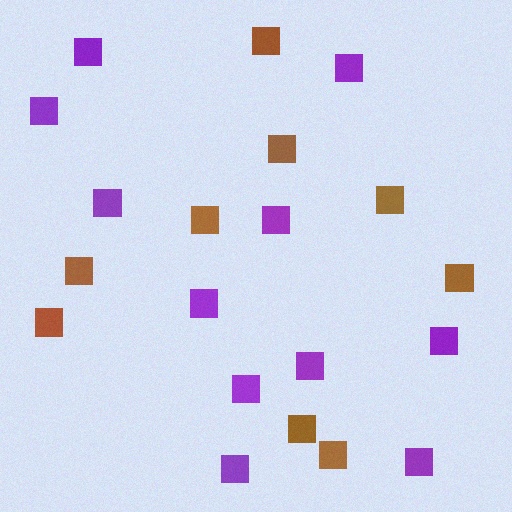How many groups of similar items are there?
There are 2 groups: one group of brown squares (9) and one group of purple squares (11).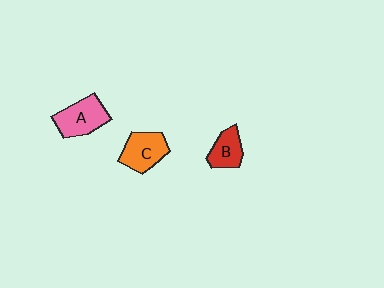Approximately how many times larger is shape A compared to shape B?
Approximately 1.4 times.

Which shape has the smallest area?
Shape B (red).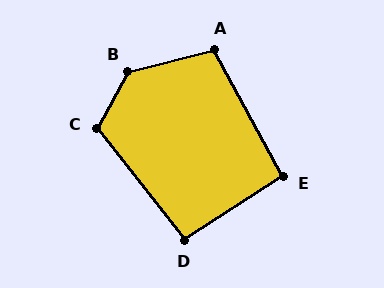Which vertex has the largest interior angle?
B, at approximately 133 degrees.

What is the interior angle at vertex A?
Approximately 104 degrees (obtuse).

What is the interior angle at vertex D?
Approximately 95 degrees (obtuse).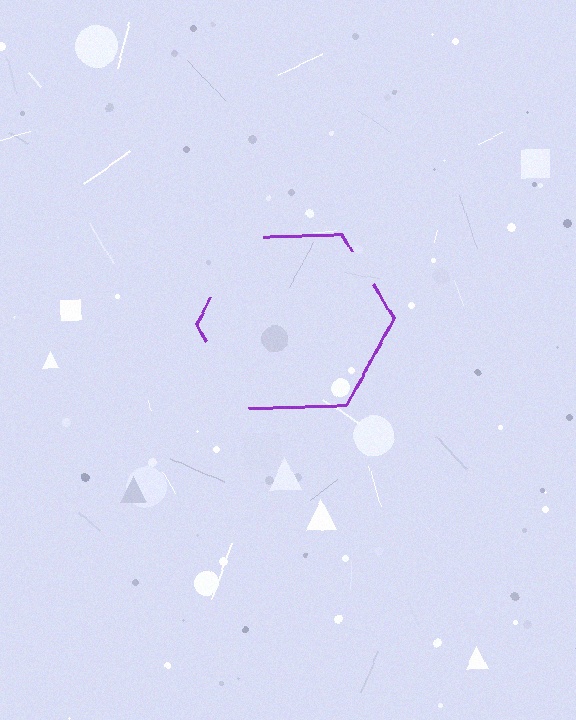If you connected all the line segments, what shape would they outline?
They would outline a hexagon.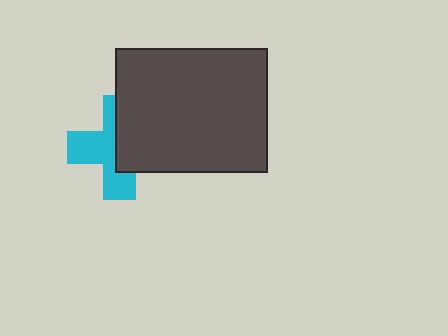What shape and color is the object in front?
The object in front is a dark gray rectangle.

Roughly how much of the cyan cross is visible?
About half of it is visible (roughly 52%).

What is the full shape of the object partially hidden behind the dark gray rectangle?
The partially hidden object is a cyan cross.